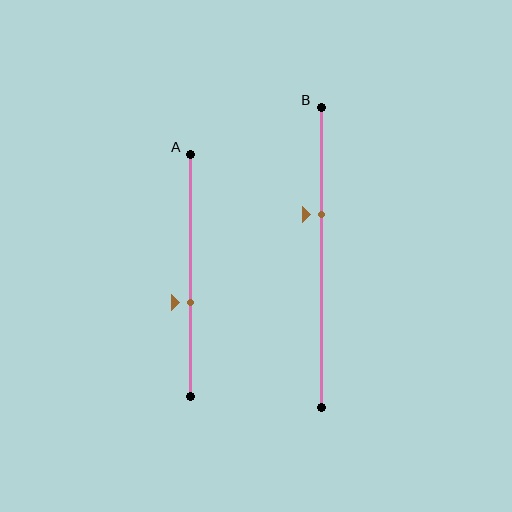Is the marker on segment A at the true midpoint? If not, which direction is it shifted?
No, the marker on segment A is shifted downward by about 11% of the segment length.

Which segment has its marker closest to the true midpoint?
Segment A has its marker closest to the true midpoint.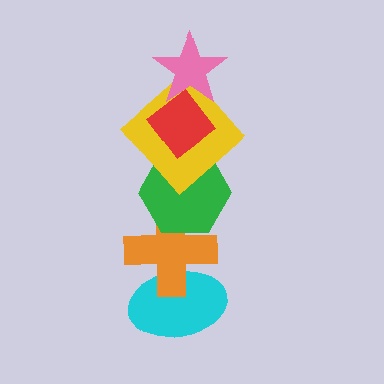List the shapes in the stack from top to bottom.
From top to bottom: the pink star, the red diamond, the yellow diamond, the green hexagon, the orange cross, the cyan ellipse.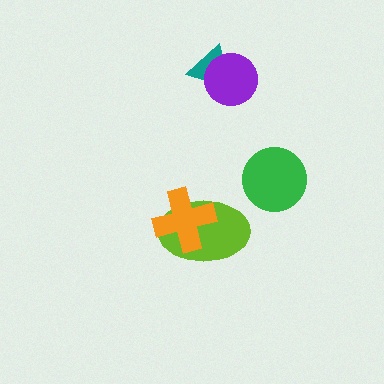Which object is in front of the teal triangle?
The purple circle is in front of the teal triangle.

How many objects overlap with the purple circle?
1 object overlaps with the purple circle.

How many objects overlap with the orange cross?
1 object overlaps with the orange cross.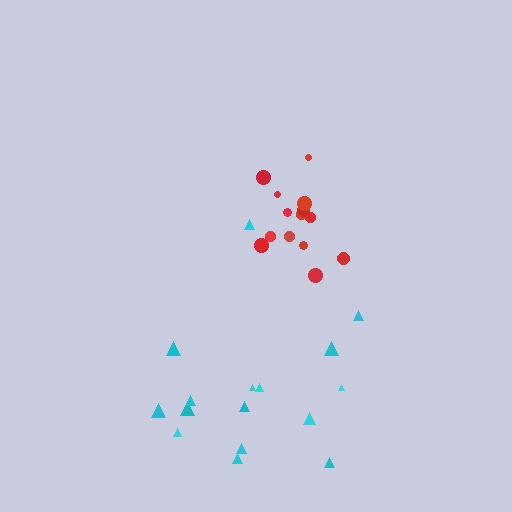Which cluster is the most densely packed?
Red.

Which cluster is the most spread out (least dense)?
Cyan.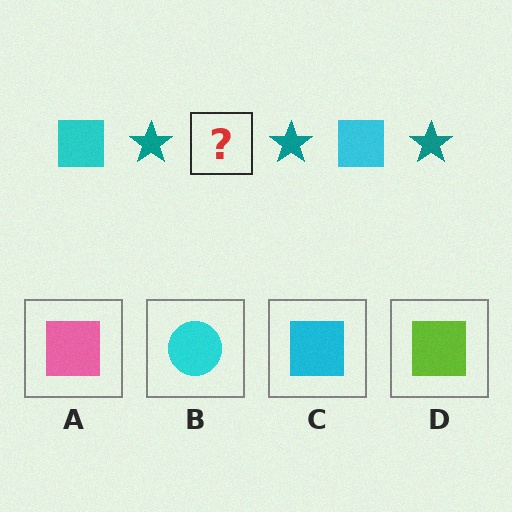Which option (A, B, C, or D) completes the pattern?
C.